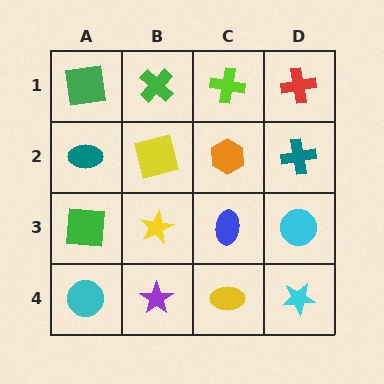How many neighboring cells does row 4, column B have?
3.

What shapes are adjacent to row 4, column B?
A yellow star (row 3, column B), a cyan circle (row 4, column A), a yellow ellipse (row 4, column C).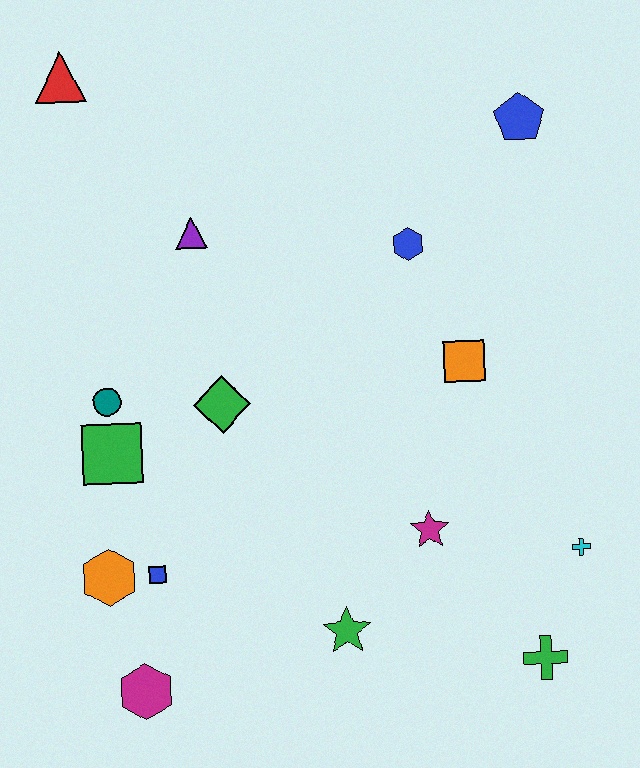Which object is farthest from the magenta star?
The red triangle is farthest from the magenta star.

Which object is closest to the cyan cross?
The green cross is closest to the cyan cross.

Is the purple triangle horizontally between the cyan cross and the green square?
Yes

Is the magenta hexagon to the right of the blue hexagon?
No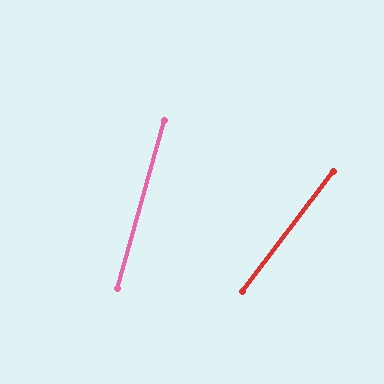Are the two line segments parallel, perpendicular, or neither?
Neither parallel nor perpendicular — they differ by about 22°.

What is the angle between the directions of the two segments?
Approximately 22 degrees.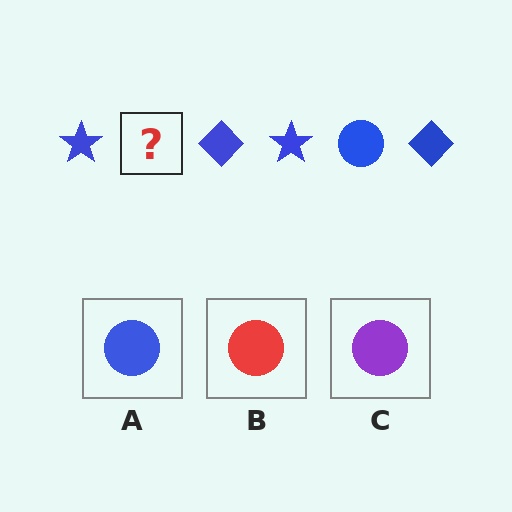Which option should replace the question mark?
Option A.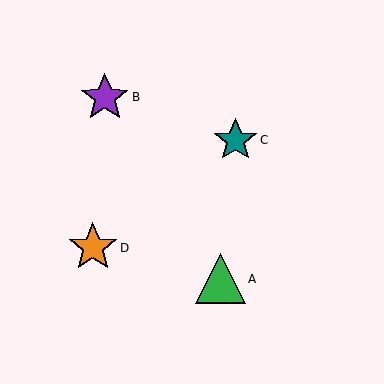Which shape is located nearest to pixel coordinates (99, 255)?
The orange star (labeled D) at (93, 248) is nearest to that location.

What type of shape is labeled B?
Shape B is a purple star.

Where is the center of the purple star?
The center of the purple star is at (105, 97).